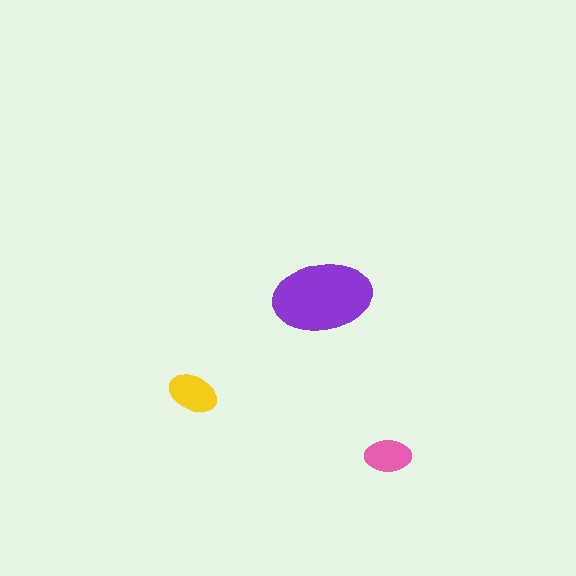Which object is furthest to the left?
The yellow ellipse is leftmost.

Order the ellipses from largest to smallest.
the purple one, the yellow one, the pink one.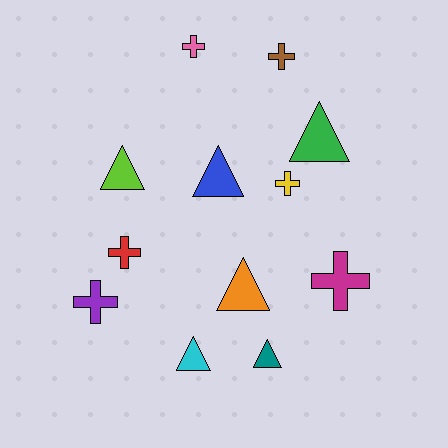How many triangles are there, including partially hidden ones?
There are 6 triangles.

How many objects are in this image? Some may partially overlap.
There are 12 objects.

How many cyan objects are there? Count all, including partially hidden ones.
There is 1 cyan object.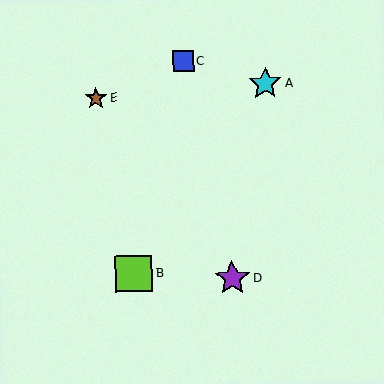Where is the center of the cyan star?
The center of the cyan star is at (265, 83).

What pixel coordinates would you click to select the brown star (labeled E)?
Click at (96, 98) to select the brown star E.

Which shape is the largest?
The lime square (labeled B) is the largest.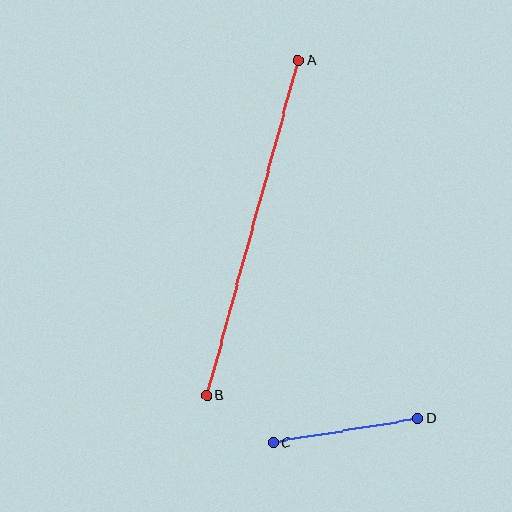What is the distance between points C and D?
The distance is approximately 146 pixels.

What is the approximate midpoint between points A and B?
The midpoint is at approximately (253, 228) pixels.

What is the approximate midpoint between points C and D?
The midpoint is at approximately (346, 430) pixels.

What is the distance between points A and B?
The distance is approximately 347 pixels.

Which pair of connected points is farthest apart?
Points A and B are farthest apart.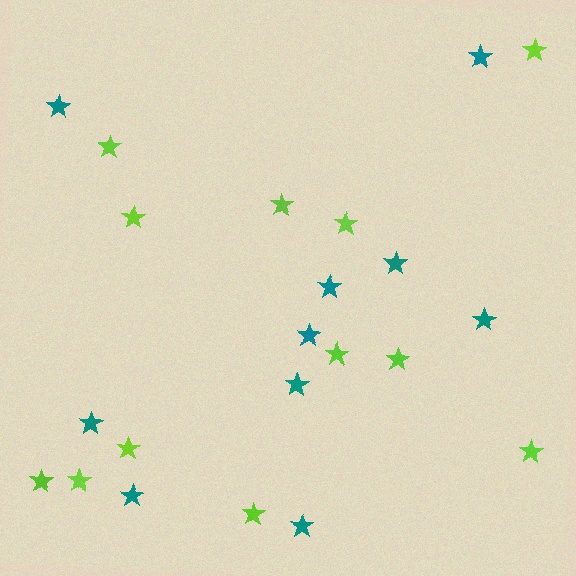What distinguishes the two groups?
There are 2 groups: one group of lime stars (12) and one group of teal stars (10).